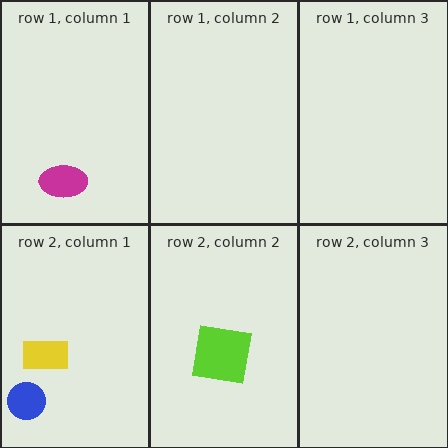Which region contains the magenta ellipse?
The row 1, column 1 region.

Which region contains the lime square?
The row 2, column 2 region.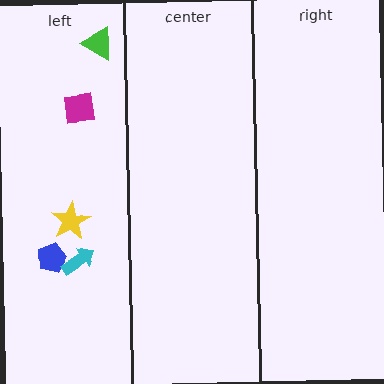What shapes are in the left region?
The magenta square, the yellow star, the blue pentagon, the green triangle, the cyan arrow.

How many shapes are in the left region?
5.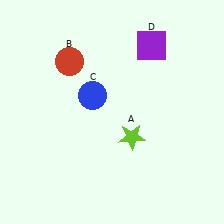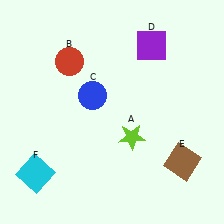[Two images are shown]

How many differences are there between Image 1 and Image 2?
There are 2 differences between the two images.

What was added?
A brown square (E), a cyan square (F) were added in Image 2.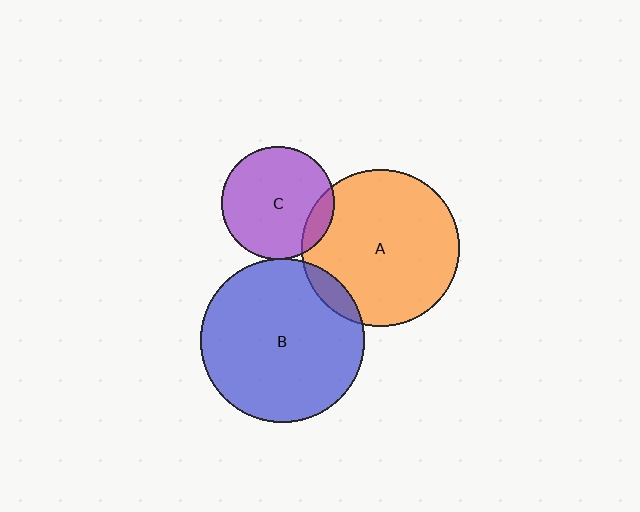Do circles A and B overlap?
Yes.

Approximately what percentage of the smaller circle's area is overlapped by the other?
Approximately 10%.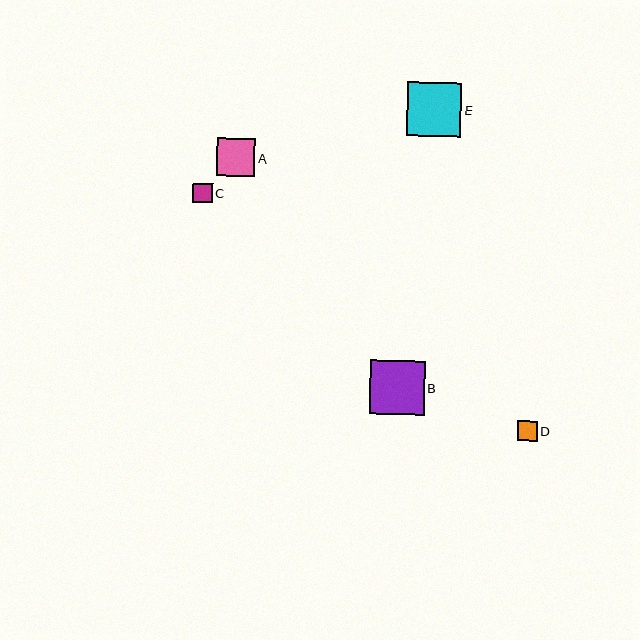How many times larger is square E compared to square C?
Square E is approximately 2.8 times the size of square C.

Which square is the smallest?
Square C is the smallest with a size of approximately 19 pixels.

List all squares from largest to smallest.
From largest to smallest: B, E, A, D, C.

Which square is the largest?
Square B is the largest with a size of approximately 54 pixels.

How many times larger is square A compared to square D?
Square A is approximately 1.9 times the size of square D.